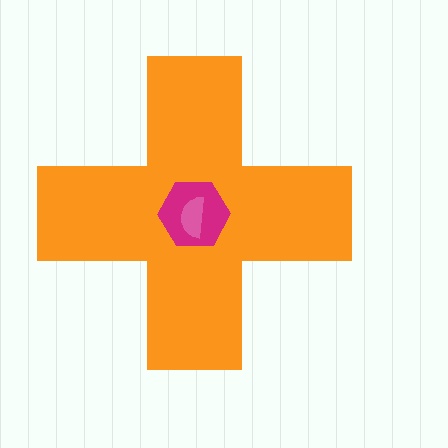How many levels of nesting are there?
3.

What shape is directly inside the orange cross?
The magenta hexagon.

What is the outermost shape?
The orange cross.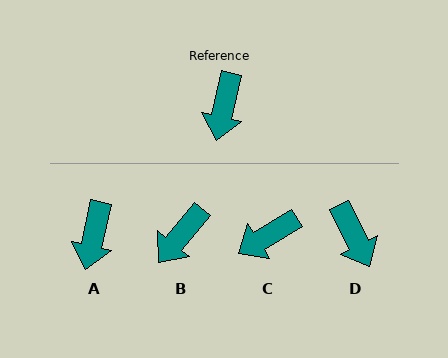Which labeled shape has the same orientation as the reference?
A.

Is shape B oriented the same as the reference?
No, it is off by about 27 degrees.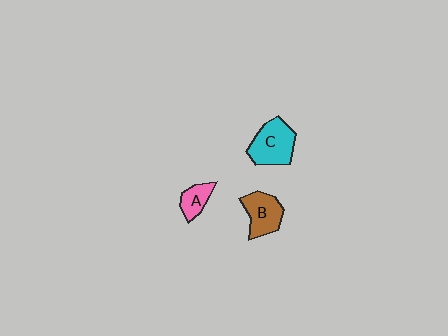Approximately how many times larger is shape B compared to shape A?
Approximately 1.7 times.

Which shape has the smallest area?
Shape A (pink).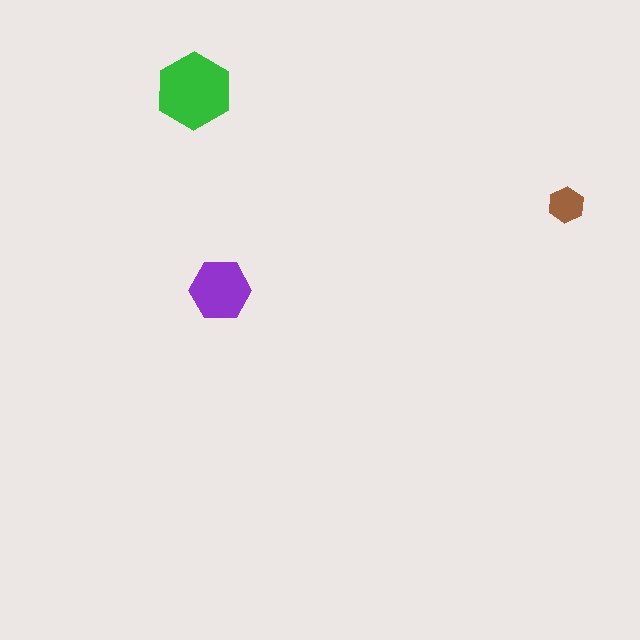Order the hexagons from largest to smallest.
the green one, the purple one, the brown one.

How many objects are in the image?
There are 3 objects in the image.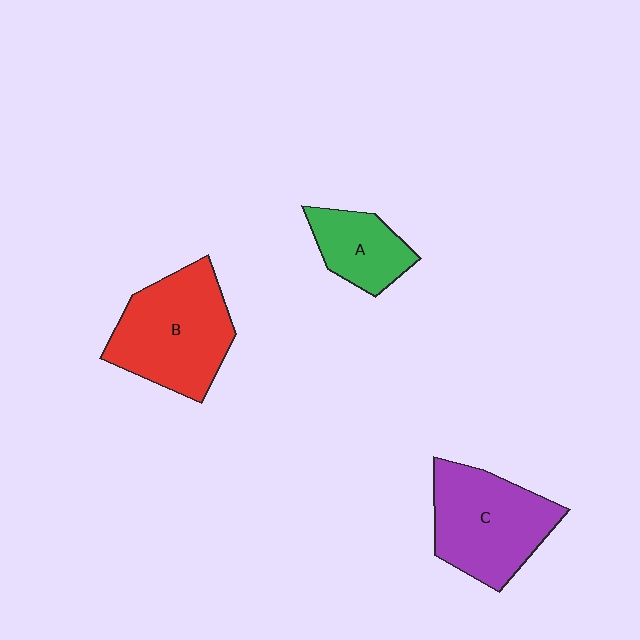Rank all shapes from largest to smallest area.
From largest to smallest: B (red), C (purple), A (green).